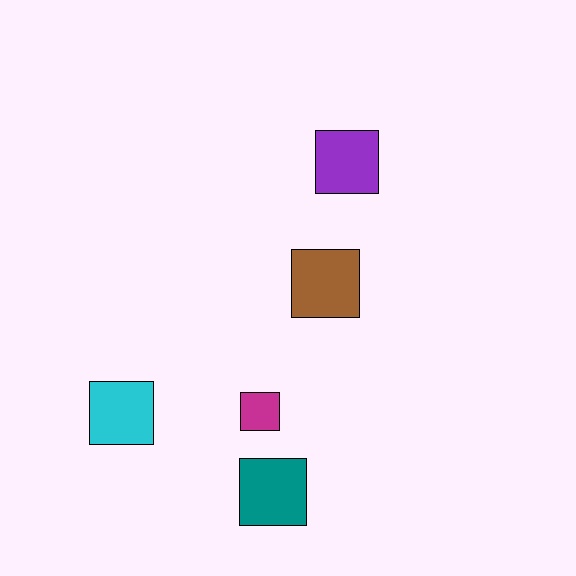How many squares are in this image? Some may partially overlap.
There are 5 squares.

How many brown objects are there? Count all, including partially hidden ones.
There is 1 brown object.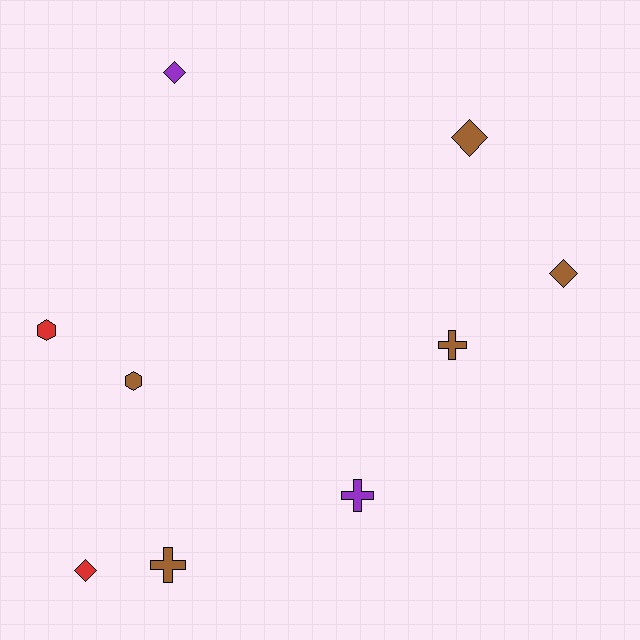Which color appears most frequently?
Brown, with 5 objects.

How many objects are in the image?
There are 9 objects.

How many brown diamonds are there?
There are 2 brown diamonds.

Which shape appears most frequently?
Diamond, with 4 objects.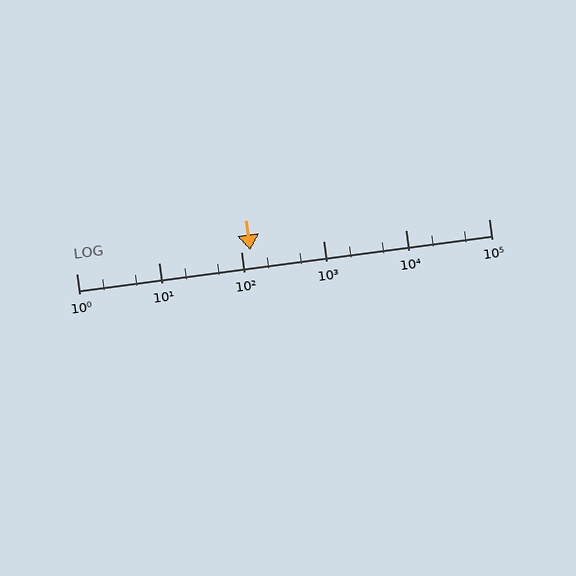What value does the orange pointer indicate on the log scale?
The pointer indicates approximately 130.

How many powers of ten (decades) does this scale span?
The scale spans 5 decades, from 1 to 100000.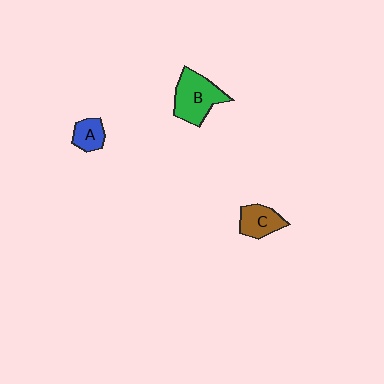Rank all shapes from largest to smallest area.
From largest to smallest: B (green), C (brown), A (blue).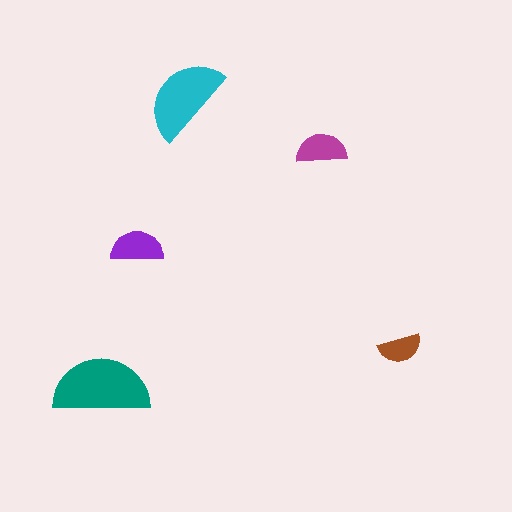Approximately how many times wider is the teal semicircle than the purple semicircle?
About 2 times wider.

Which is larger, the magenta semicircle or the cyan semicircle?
The cyan one.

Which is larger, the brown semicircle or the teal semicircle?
The teal one.